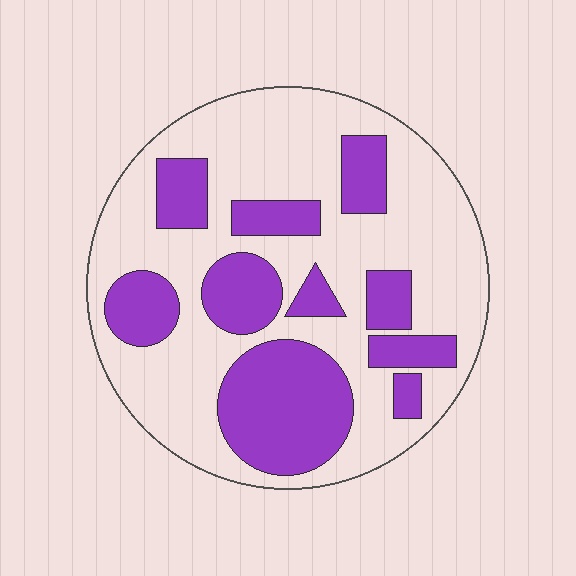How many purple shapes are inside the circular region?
10.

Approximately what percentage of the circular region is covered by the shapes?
Approximately 35%.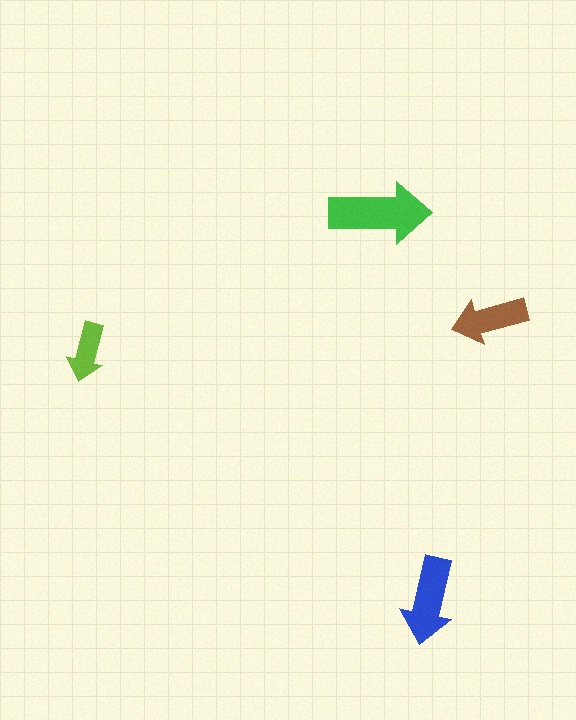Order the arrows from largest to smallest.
the green one, the blue one, the brown one, the lime one.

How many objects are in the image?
There are 4 objects in the image.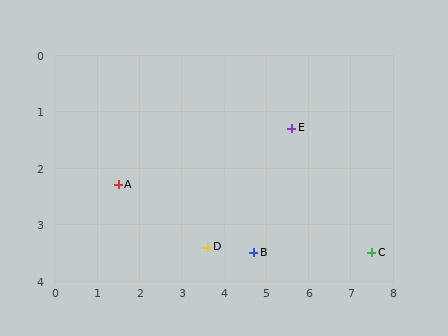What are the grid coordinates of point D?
Point D is at approximately (3.6, 3.4).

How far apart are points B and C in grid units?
Points B and C are about 2.8 grid units apart.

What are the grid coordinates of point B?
Point B is at approximately (4.7, 3.5).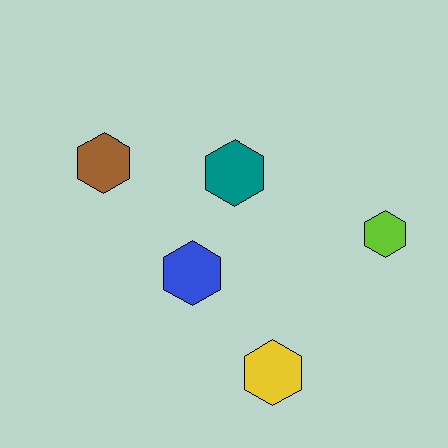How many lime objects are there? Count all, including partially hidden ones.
There is 1 lime object.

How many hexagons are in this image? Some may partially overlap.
There are 5 hexagons.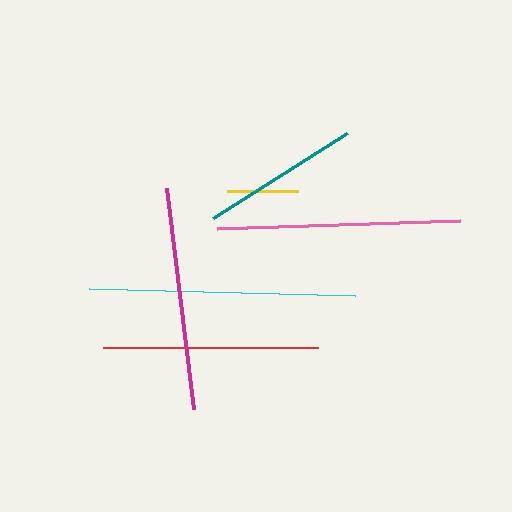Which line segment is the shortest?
The yellow line is the shortest at approximately 71 pixels.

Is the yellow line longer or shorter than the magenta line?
The magenta line is longer than the yellow line.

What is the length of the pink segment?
The pink segment is approximately 242 pixels long.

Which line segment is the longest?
The cyan line is the longest at approximately 266 pixels.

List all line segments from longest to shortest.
From longest to shortest: cyan, pink, magenta, red, teal, yellow.